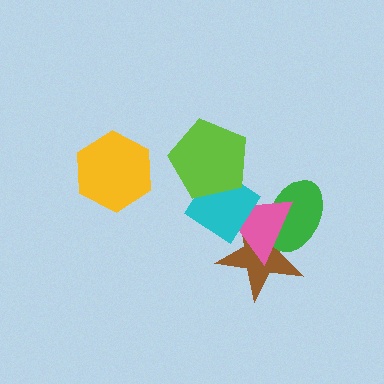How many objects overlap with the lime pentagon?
1 object overlaps with the lime pentagon.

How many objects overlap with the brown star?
3 objects overlap with the brown star.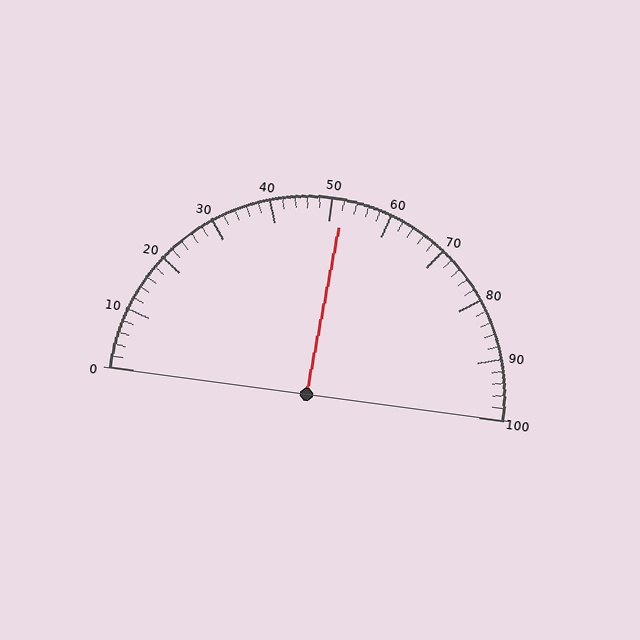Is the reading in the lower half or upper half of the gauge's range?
The reading is in the upper half of the range (0 to 100).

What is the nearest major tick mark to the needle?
The nearest major tick mark is 50.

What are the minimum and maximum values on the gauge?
The gauge ranges from 0 to 100.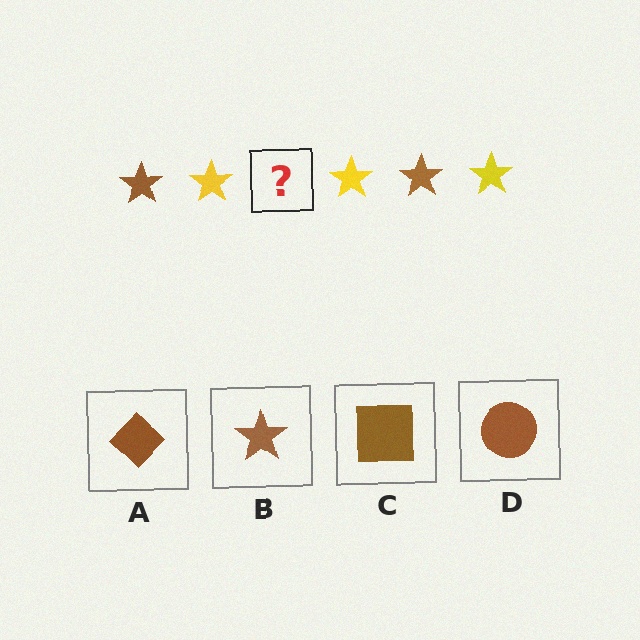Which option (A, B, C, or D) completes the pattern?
B.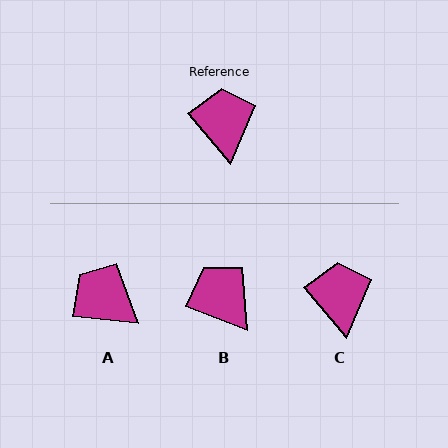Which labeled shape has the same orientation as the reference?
C.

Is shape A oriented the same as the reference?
No, it is off by about 44 degrees.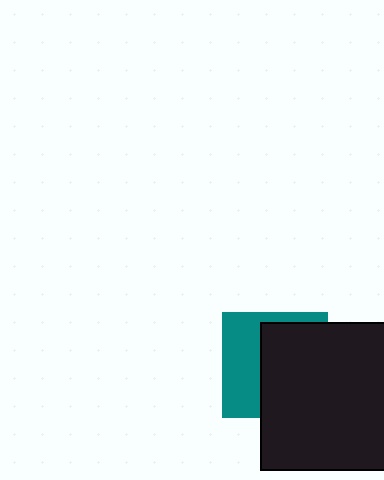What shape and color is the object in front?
The object in front is a black square.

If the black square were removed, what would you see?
You would see the complete teal square.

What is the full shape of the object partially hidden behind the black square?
The partially hidden object is a teal square.